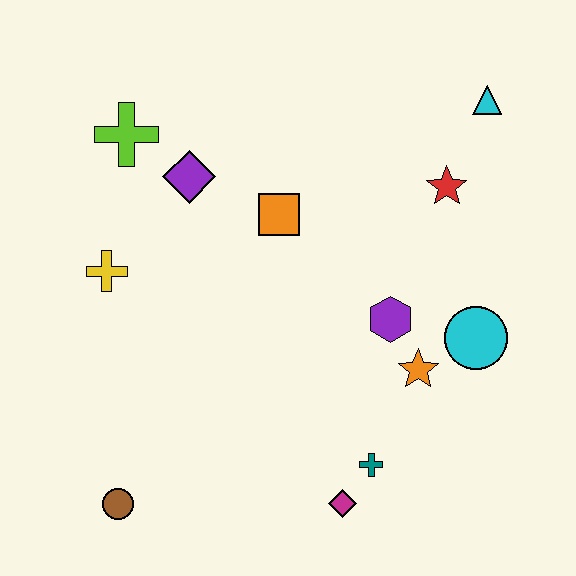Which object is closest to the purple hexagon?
The orange star is closest to the purple hexagon.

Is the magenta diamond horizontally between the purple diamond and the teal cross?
Yes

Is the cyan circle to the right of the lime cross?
Yes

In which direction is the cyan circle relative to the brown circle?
The cyan circle is to the right of the brown circle.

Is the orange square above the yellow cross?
Yes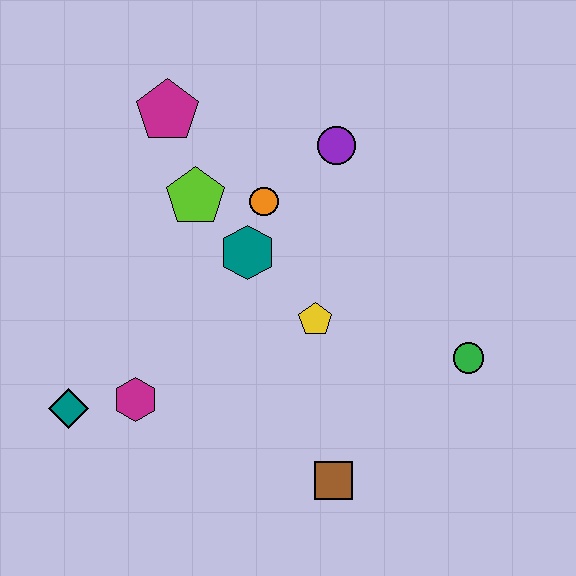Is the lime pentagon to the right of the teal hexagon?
No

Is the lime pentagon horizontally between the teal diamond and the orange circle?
Yes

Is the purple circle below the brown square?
No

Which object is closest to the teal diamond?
The magenta hexagon is closest to the teal diamond.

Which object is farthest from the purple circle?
The teal diamond is farthest from the purple circle.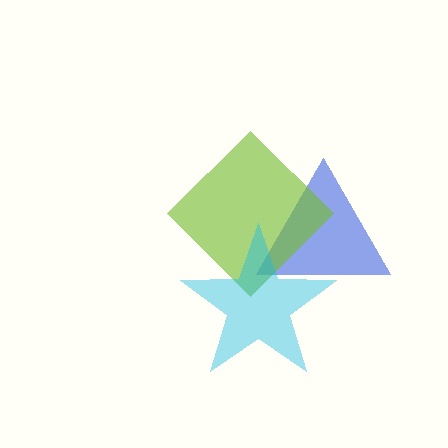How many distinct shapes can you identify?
There are 3 distinct shapes: a blue triangle, a lime diamond, a cyan star.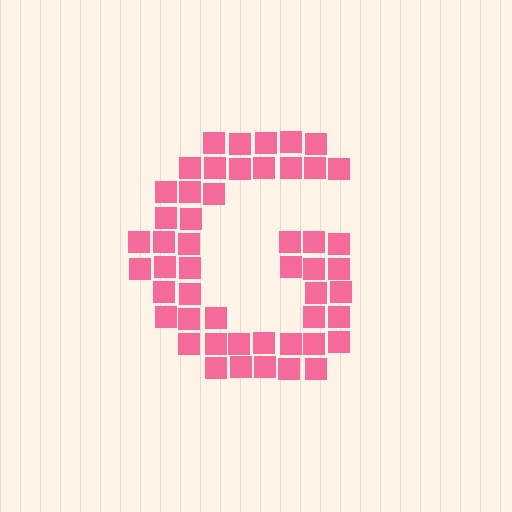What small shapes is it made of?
It is made of small squares.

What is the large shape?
The large shape is the letter G.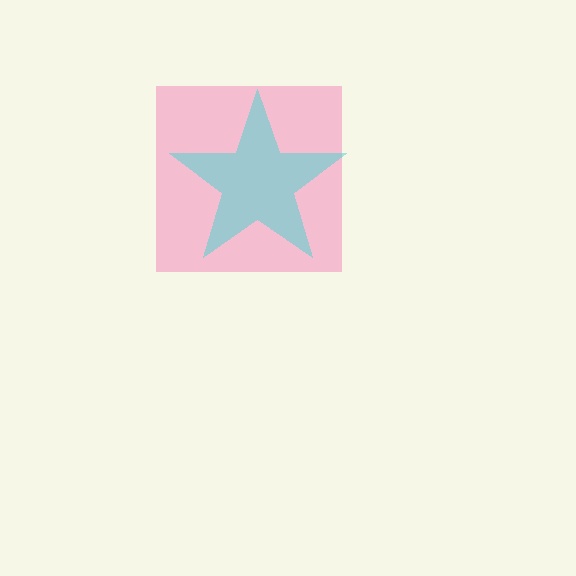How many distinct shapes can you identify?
There are 2 distinct shapes: a pink square, a cyan star.